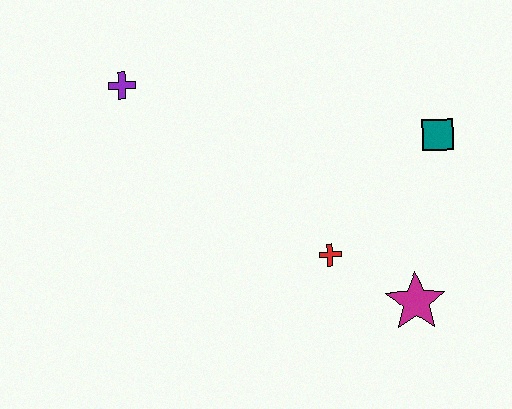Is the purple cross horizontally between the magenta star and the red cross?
No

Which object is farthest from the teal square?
The purple cross is farthest from the teal square.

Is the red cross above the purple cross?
No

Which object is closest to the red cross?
The magenta star is closest to the red cross.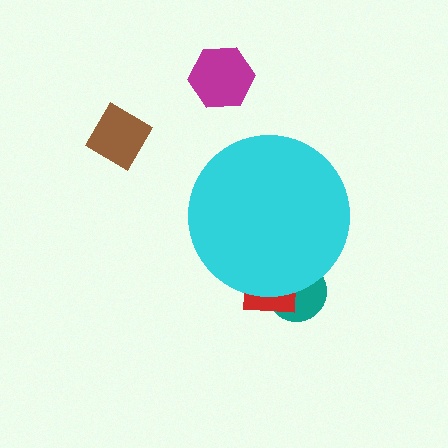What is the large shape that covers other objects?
A cyan circle.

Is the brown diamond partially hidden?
No, the brown diamond is fully visible.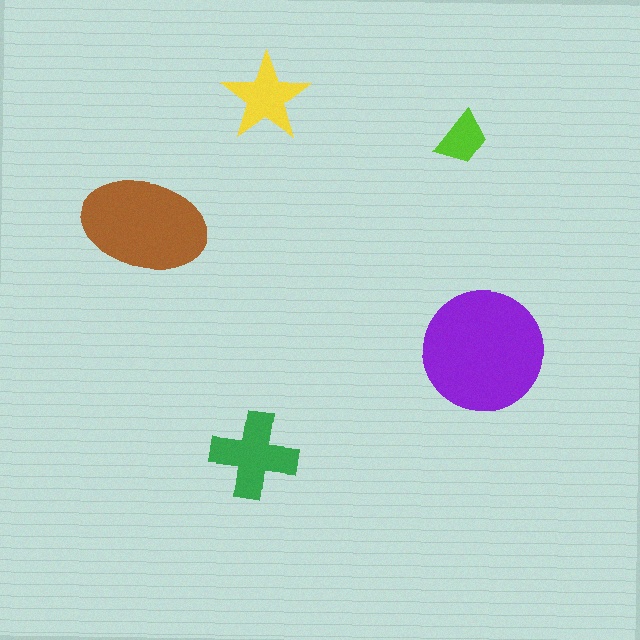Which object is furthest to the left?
The brown ellipse is leftmost.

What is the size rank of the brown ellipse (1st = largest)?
2nd.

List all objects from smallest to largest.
The lime trapezoid, the yellow star, the green cross, the brown ellipse, the purple circle.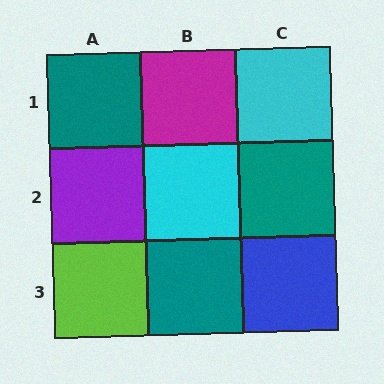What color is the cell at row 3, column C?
Blue.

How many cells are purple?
1 cell is purple.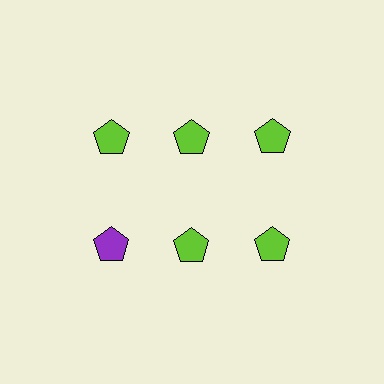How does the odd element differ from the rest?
It has a different color: purple instead of lime.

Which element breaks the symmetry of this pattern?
The purple pentagon in the second row, leftmost column breaks the symmetry. All other shapes are lime pentagons.